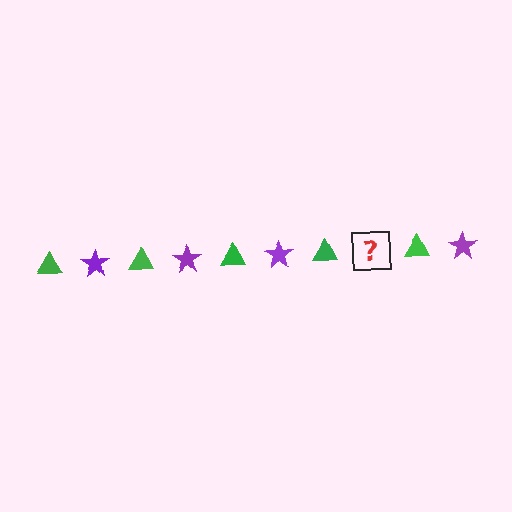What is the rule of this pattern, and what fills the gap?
The rule is that the pattern alternates between green triangle and purple star. The gap should be filled with a purple star.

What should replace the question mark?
The question mark should be replaced with a purple star.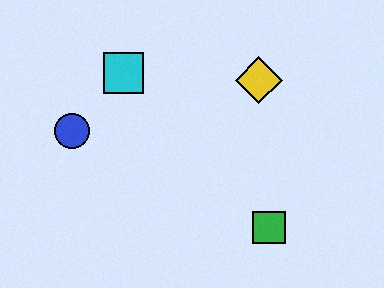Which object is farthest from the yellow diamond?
The blue circle is farthest from the yellow diamond.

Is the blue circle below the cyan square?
Yes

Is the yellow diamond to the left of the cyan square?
No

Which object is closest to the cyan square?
The blue circle is closest to the cyan square.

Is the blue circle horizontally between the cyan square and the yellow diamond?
No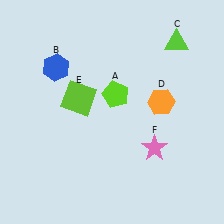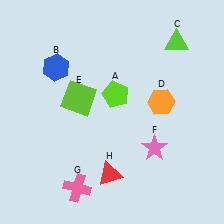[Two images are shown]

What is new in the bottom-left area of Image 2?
A red triangle (H) was added in the bottom-left area of Image 2.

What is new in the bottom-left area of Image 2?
A pink cross (G) was added in the bottom-left area of Image 2.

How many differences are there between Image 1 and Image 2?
There are 2 differences between the two images.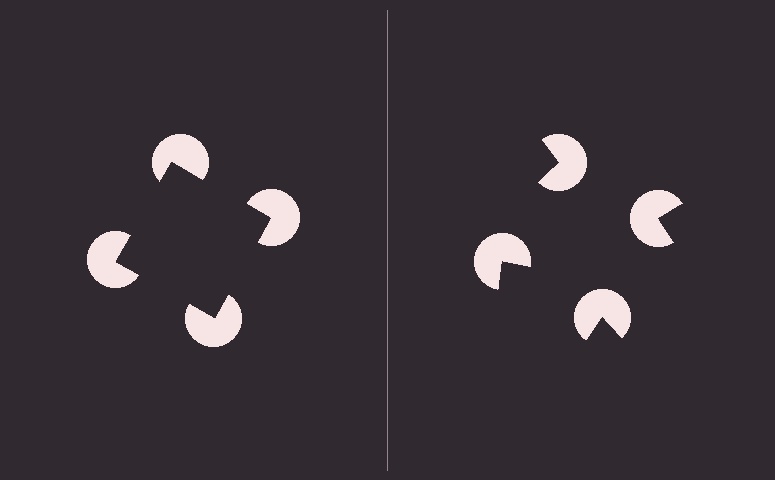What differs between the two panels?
The pac-man discs are positioned identically on both sides; only the wedge orientations differ. On the left they align to a square; on the right they are misaligned.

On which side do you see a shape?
An illusory square appears on the left side. On the right side the wedge cuts are rotated, so no coherent shape forms.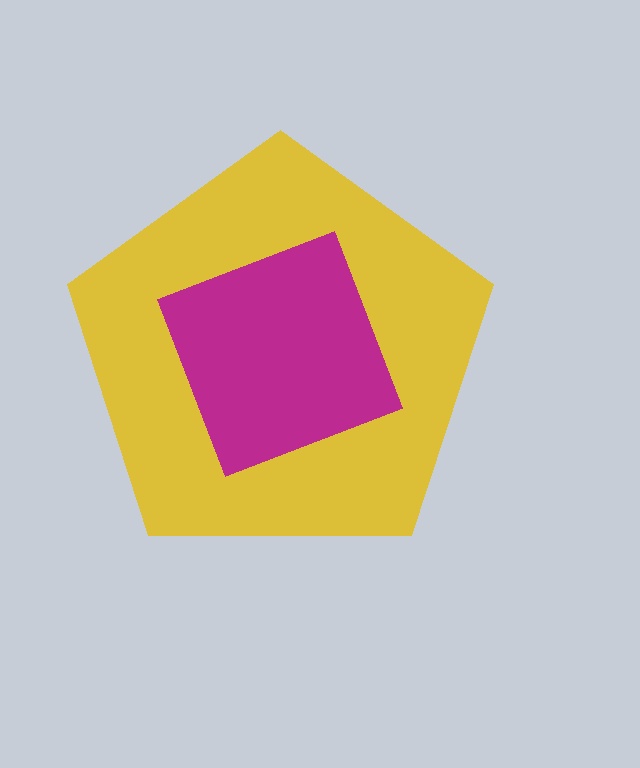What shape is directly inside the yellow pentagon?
The magenta diamond.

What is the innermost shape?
The magenta diamond.